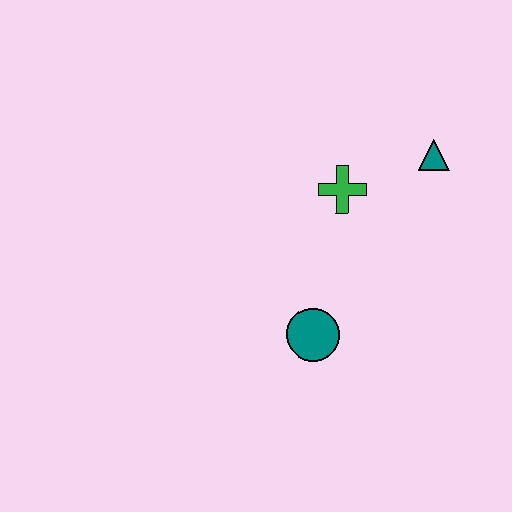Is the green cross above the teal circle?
Yes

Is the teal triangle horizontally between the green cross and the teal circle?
No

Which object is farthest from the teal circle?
The teal triangle is farthest from the teal circle.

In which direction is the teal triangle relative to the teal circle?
The teal triangle is above the teal circle.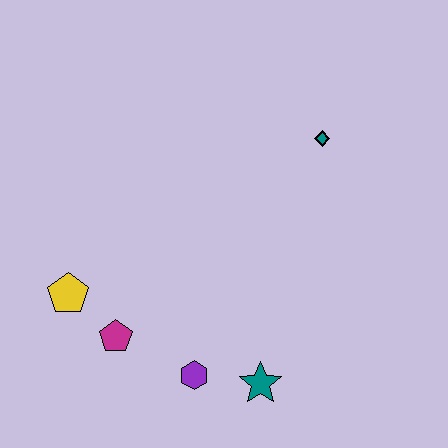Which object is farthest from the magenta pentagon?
The teal diamond is farthest from the magenta pentagon.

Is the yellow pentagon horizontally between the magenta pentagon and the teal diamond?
No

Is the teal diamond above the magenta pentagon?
Yes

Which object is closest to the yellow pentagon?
The magenta pentagon is closest to the yellow pentagon.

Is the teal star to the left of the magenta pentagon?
No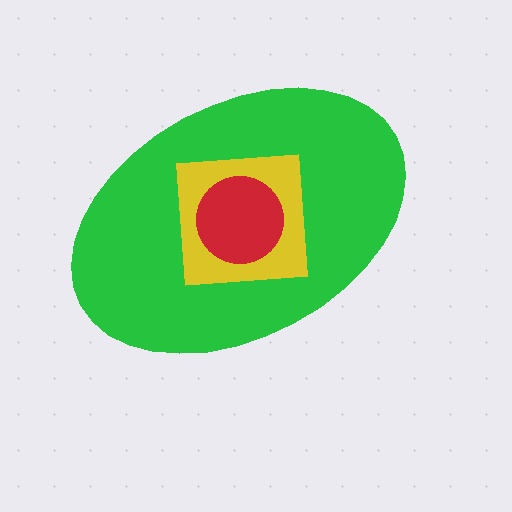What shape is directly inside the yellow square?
The red circle.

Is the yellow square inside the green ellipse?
Yes.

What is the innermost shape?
The red circle.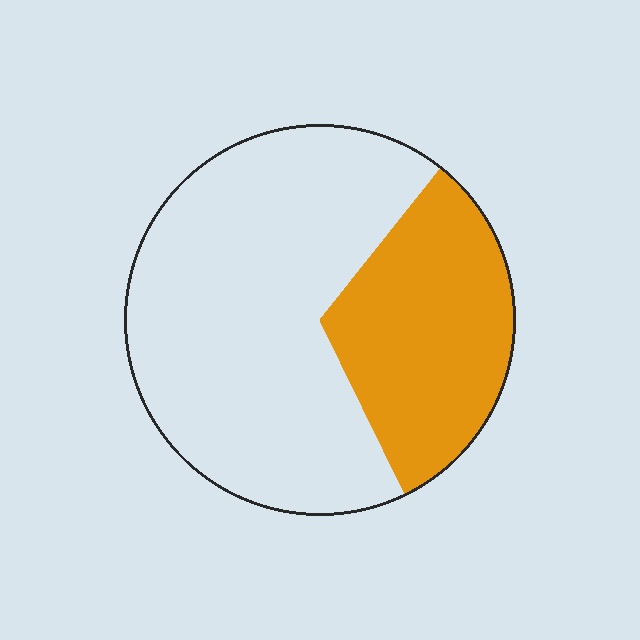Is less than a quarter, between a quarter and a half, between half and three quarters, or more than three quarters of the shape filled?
Between a quarter and a half.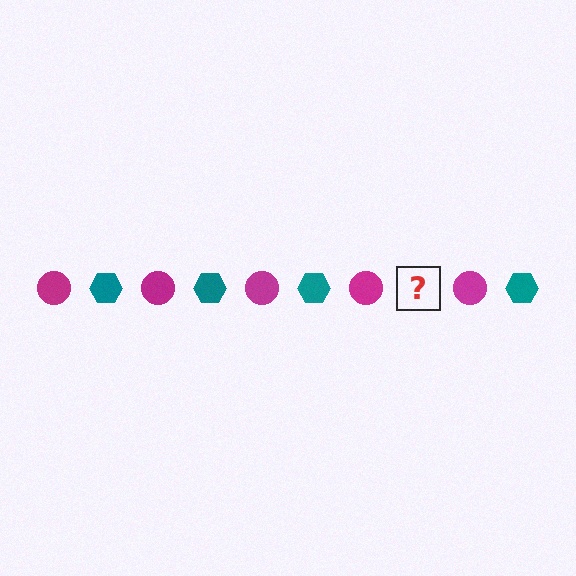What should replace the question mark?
The question mark should be replaced with a teal hexagon.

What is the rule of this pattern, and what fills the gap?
The rule is that the pattern alternates between magenta circle and teal hexagon. The gap should be filled with a teal hexagon.